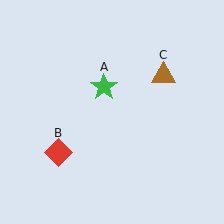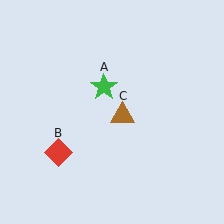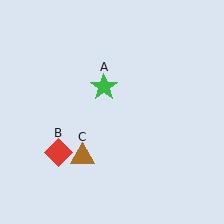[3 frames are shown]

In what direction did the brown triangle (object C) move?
The brown triangle (object C) moved down and to the left.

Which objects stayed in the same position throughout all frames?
Green star (object A) and red diamond (object B) remained stationary.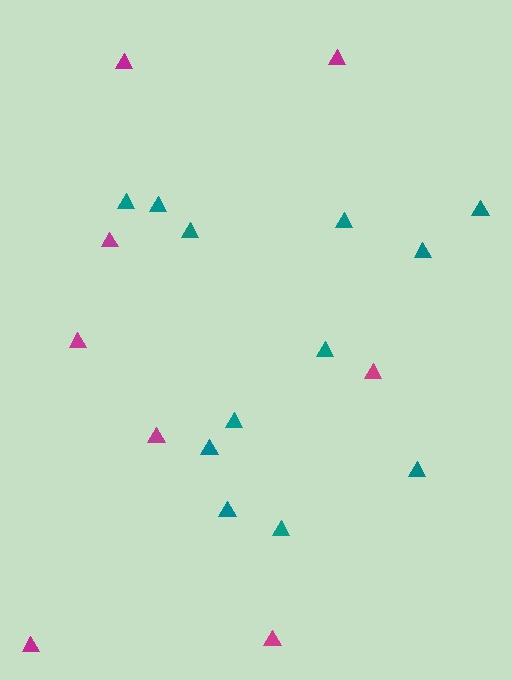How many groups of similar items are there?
There are 2 groups: one group of magenta triangles (8) and one group of teal triangles (12).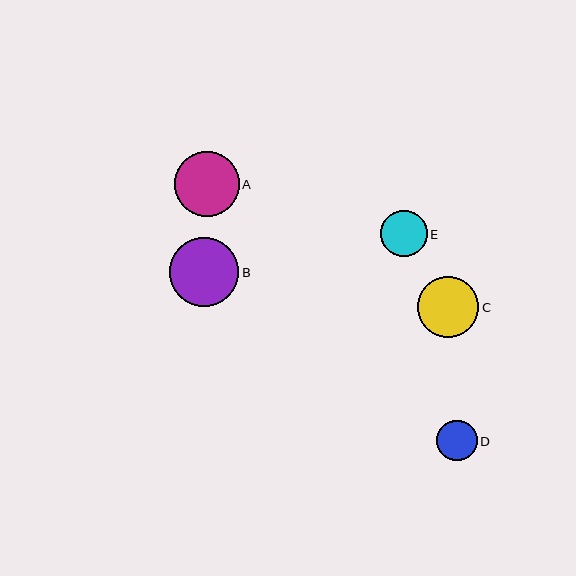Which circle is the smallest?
Circle D is the smallest with a size of approximately 41 pixels.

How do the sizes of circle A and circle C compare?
Circle A and circle C are approximately the same size.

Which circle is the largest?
Circle B is the largest with a size of approximately 69 pixels.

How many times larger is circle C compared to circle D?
Circle C is approximately 1.5 times the size of circle D.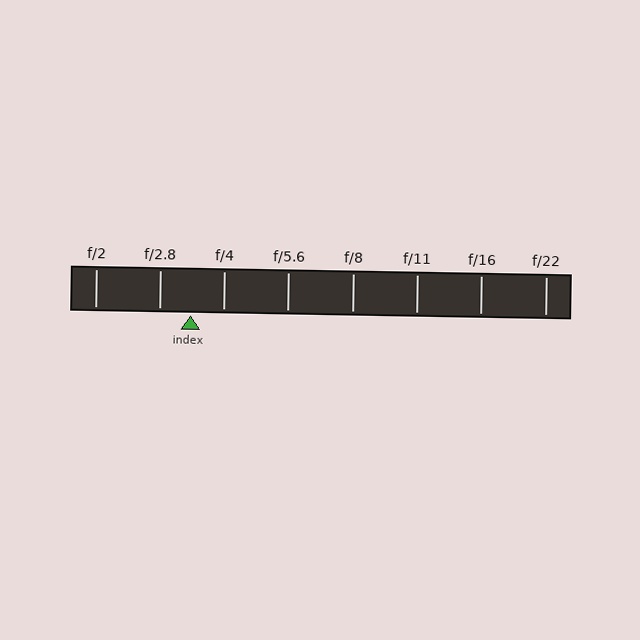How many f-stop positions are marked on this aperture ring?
There are 8 f-stop positions marked.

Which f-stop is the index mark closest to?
The index mark is closest to f/2.8.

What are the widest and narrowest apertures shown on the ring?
The widest aperture shown is f/2 and the narrowest is f/22.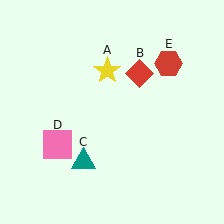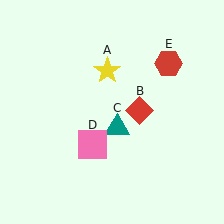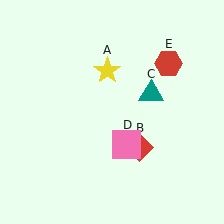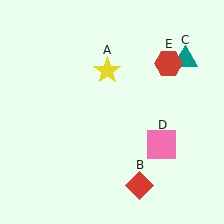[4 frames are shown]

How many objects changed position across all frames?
3 objects changed position: red diamond (object B), teal triangle (object C), pink square (object D).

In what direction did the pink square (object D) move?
The pink square (object D) moved right.